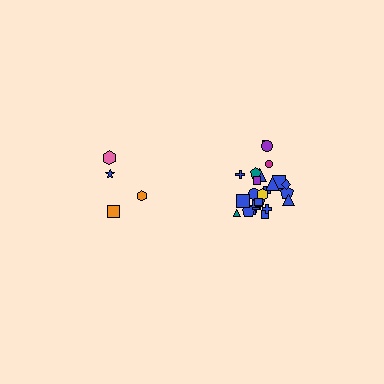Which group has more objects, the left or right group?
The right group.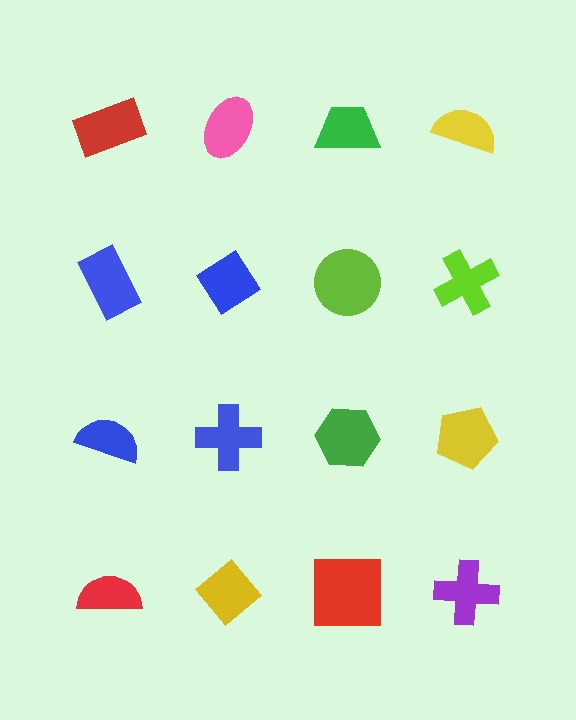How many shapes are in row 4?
4 shapes.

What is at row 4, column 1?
A red semicircle.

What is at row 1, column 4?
A yellow semicircle.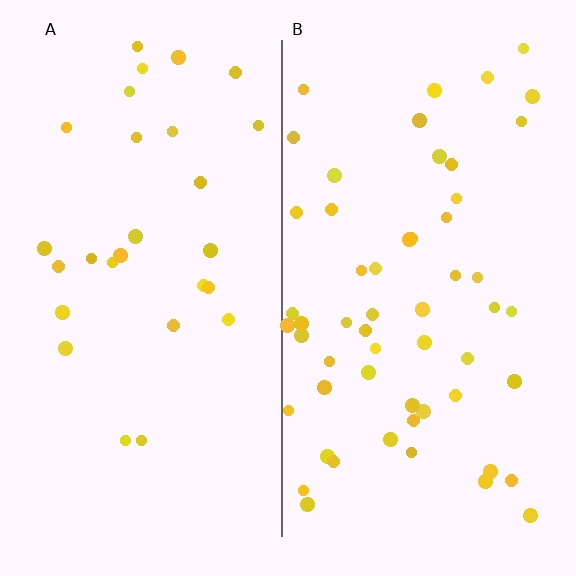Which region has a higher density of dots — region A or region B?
B (the right).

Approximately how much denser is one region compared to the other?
Approximately 2.0× — region B over region A.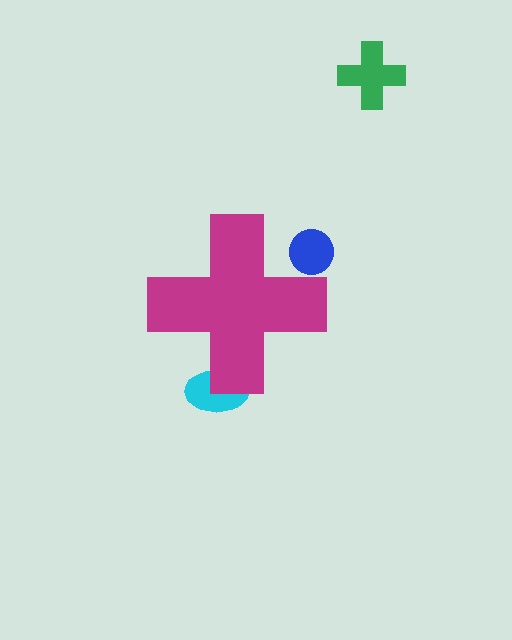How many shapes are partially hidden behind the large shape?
2 shapes are partially hidden.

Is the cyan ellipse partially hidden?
Yes, the cyan ellipse is partially hidden behind the magenta cross.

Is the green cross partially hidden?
No, the green cross is fully visible.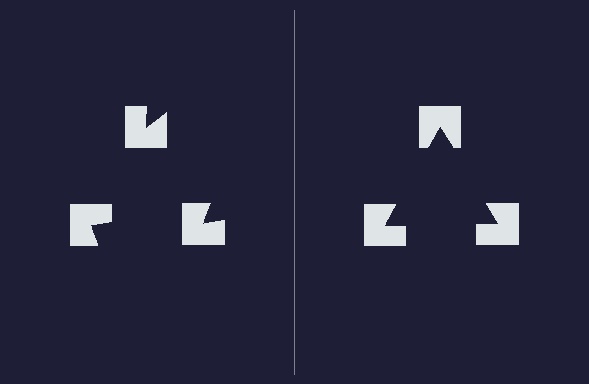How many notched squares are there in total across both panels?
6 — 3 on each side.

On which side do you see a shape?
An illusory triangle appears on the right side. On the left side the wedge cuts are rotated, so no coherent shape forms.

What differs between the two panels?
The notched squares are positioned identically on both sides; only the wedge orientations differ. On the right they align to a triangle; on the left they are misaligned.